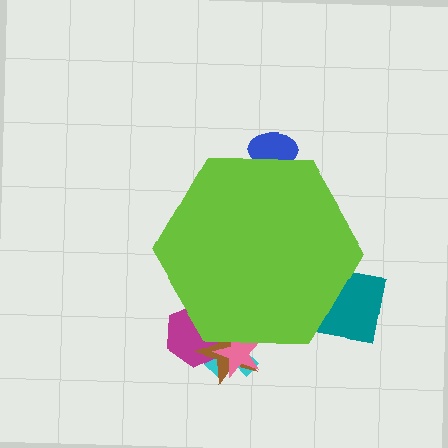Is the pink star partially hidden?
Yes, the pink star is partially hidden behind the lime hexagon.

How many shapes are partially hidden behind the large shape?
6 shapes are partially hidden.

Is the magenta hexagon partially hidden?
Yes, the magenta hexagon is partially hidden behind the lime hexagon.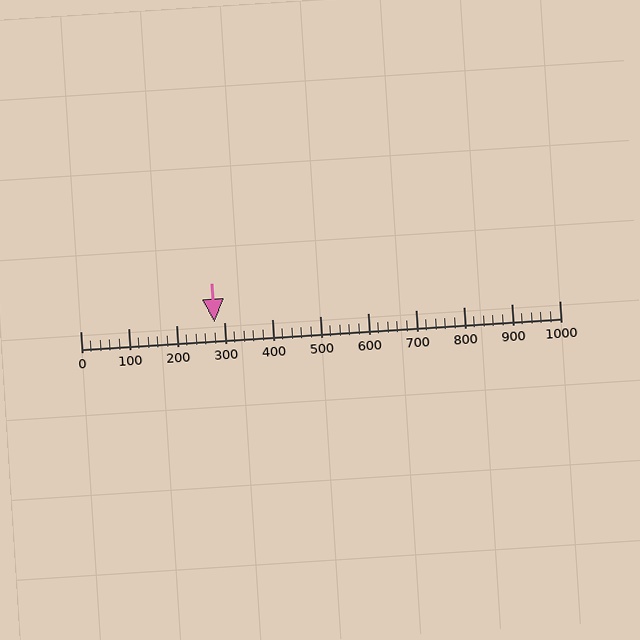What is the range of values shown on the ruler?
The ruler shows values from 0 to 1000.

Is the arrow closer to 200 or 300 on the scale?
The arrow is closer to 300.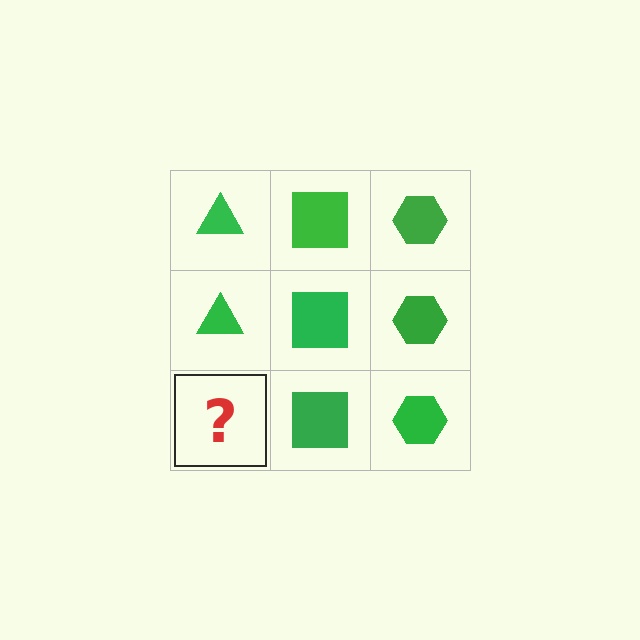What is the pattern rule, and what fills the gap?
The rule is that each column has a consistent shape. The gap should be filled with a green triangle.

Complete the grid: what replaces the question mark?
The question mark should be replaced with a green triangle.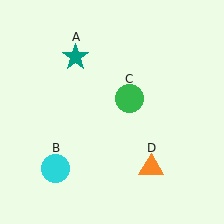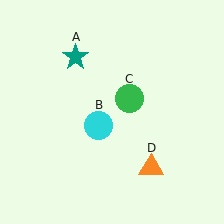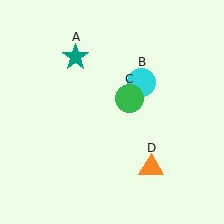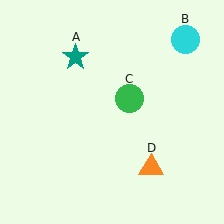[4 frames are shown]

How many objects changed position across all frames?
1 object changed position: cyan circle (object B).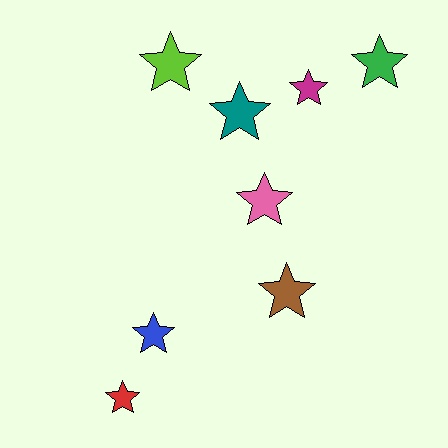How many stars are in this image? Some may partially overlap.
There are 8 stars.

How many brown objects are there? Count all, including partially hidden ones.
There is 1 brown object.